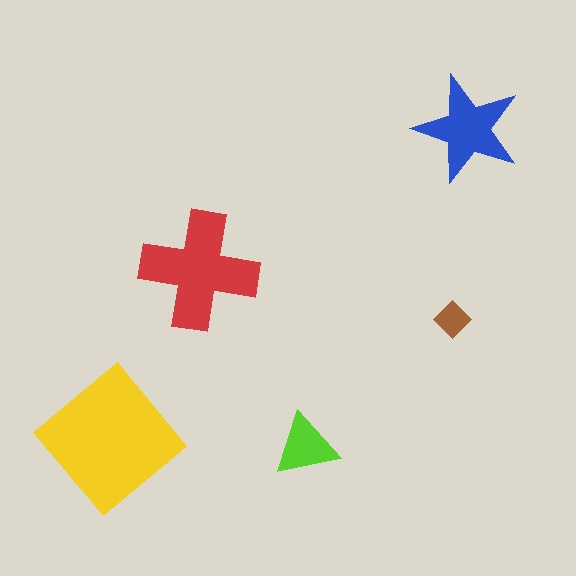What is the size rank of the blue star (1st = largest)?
3rd.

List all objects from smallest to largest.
The brown diamond, the lime triangle, the blue star, the red cross, the yellow diamond.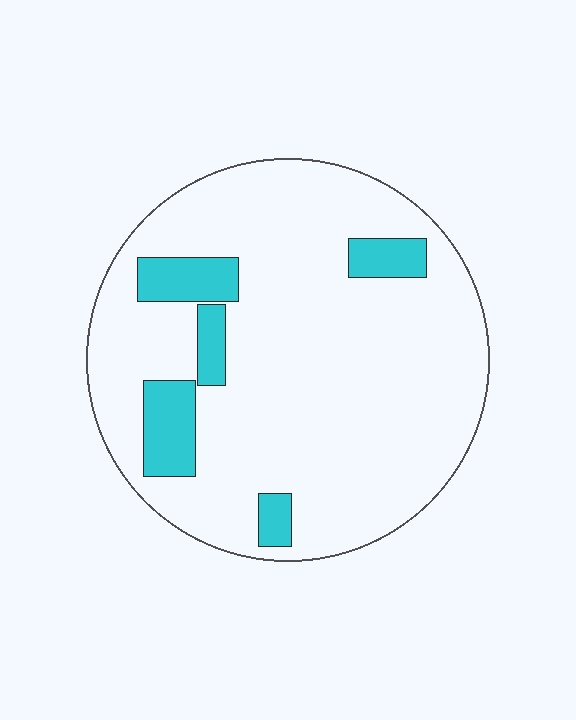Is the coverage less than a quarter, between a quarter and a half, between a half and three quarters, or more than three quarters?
Less than a quarter.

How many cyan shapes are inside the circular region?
5.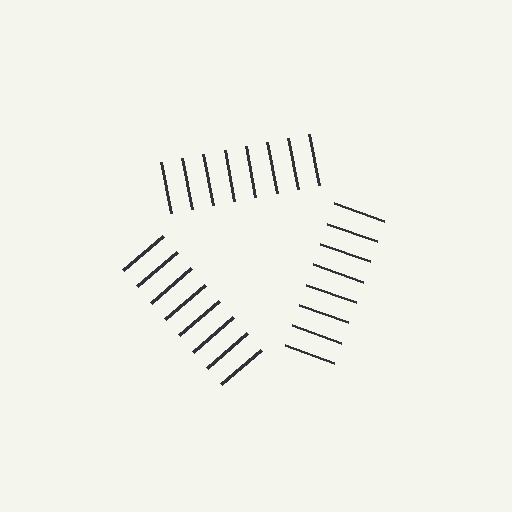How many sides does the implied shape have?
3 sides — the line-ends trace a triangle.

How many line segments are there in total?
24 — 8 along each of the 3 edges.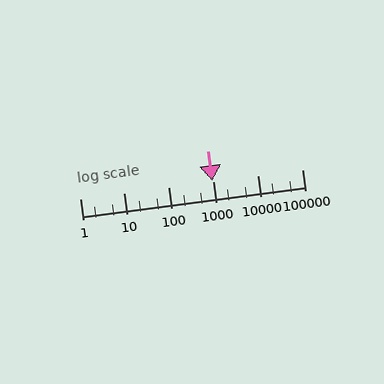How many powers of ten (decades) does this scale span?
The scale spans 5 decades, from 1 to 100000.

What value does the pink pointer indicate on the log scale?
The pointer indicates approximately 940.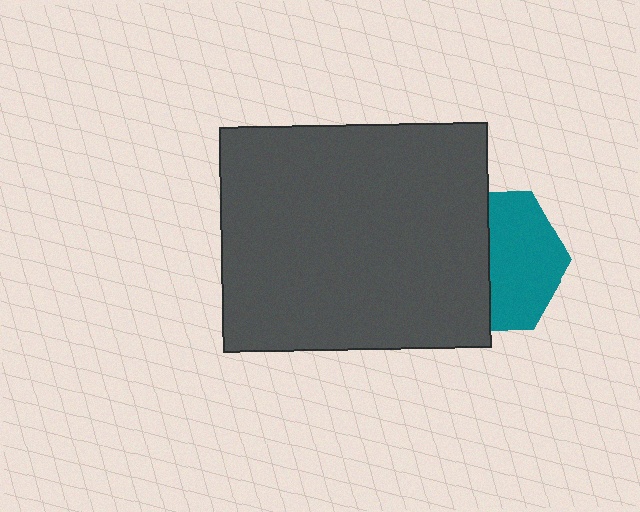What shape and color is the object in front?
The object in front is a dark gray rectangle.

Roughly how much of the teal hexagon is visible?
About half of it is visible (roughly 52%).